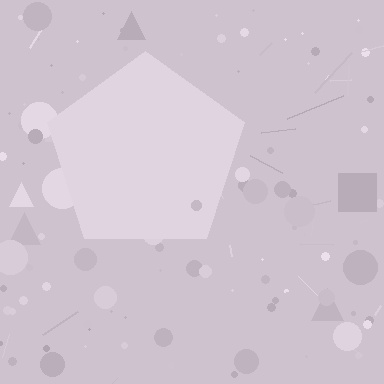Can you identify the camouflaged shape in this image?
The camouflaged shape is a pentagon.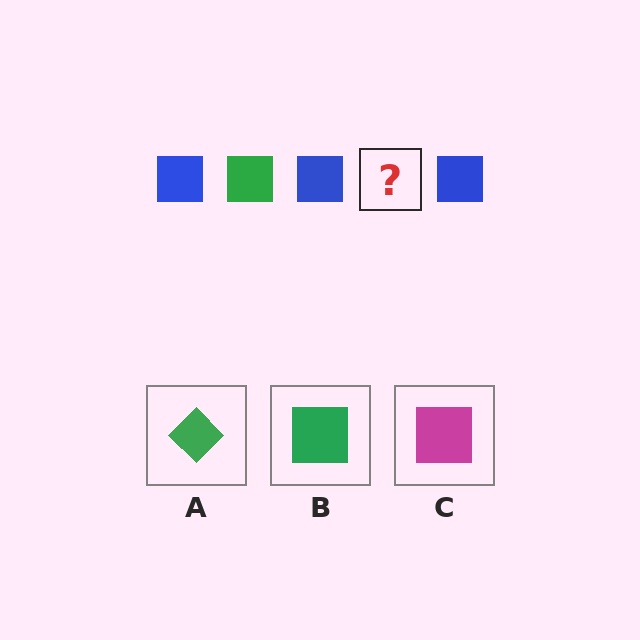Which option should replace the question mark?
Option B.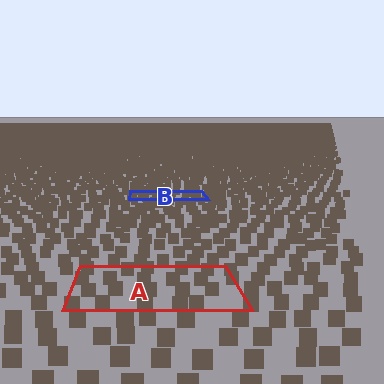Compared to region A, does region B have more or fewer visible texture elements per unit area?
Region B has more texture elements per unit area — they are packed more densely because it is farther away.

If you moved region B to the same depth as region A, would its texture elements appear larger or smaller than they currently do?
They would appear larger. At a closer depth, the same texture elements are projected at a bigger on-screen size.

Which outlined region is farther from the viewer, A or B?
Region B is farther from the viewer — the texture elements inside it appear smaller and more densely packed.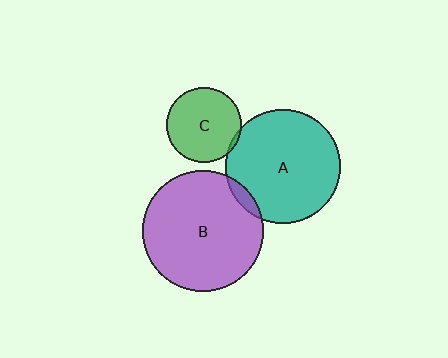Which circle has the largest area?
Circle B (purple).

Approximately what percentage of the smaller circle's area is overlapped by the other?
Approximately 5%.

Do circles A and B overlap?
Yes.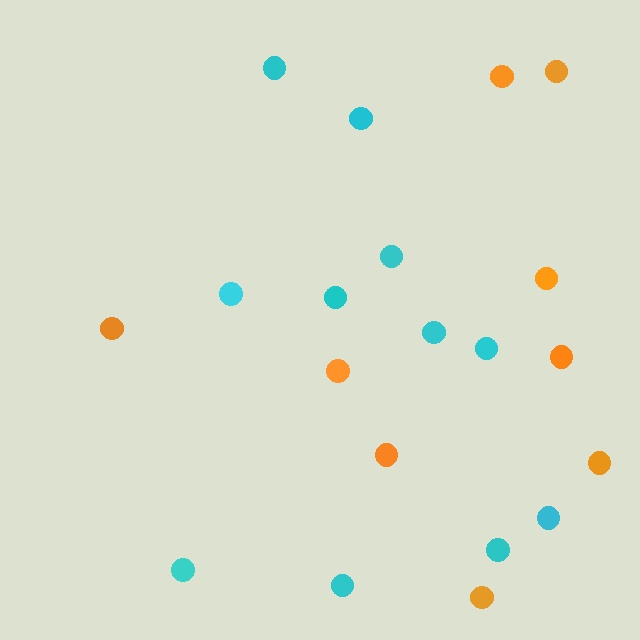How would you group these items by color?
There are 2 groups: one group of cyan circles (11) and one group of orange circles (9).